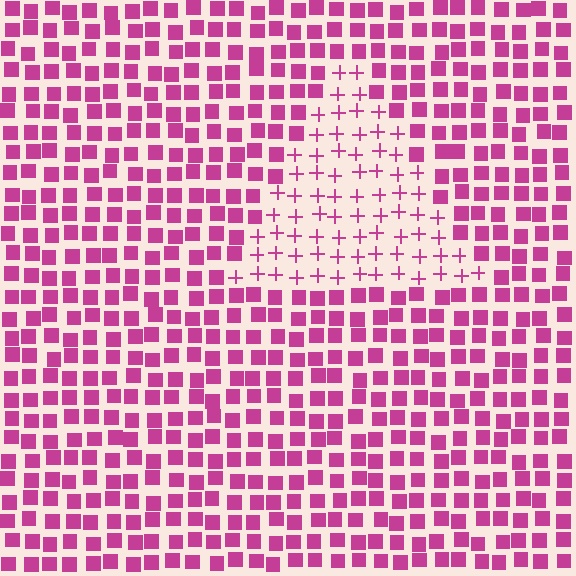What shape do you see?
I see a triangle.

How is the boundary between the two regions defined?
The boundary is defined by a change in element shape: plus signs inside vs. squares outside. All elements share the same color and spacing.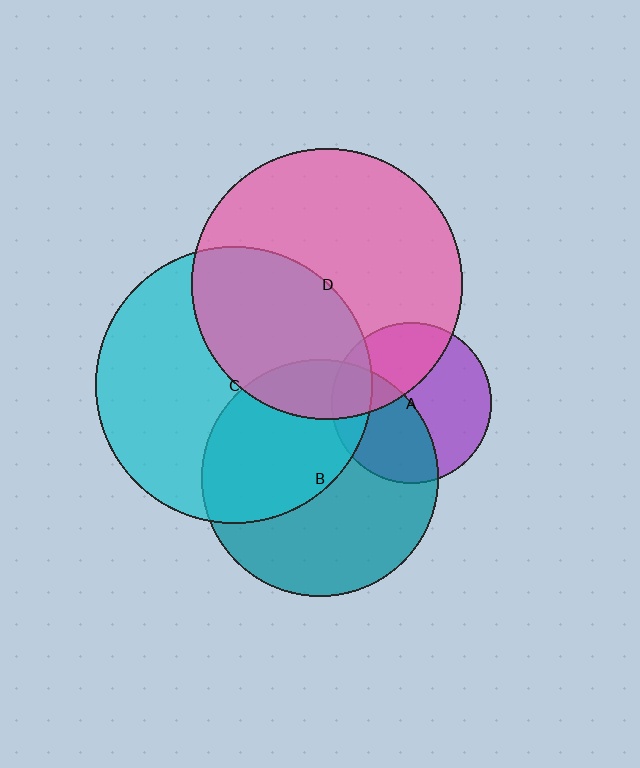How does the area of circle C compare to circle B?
Approximately 1.4 times.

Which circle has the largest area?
Circle C (cyan).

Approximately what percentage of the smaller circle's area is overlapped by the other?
Approximately 15%.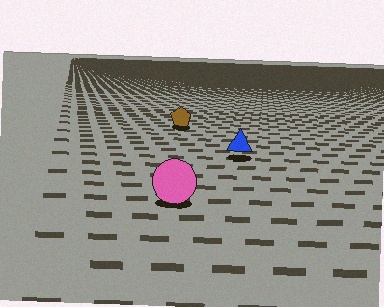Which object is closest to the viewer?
The pink circle is closest. The texture marks near it are larger and more spread out.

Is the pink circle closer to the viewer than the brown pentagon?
Yes. The pink circle is closer — you can tell from the texture gradient: the ground texture is coarser near it.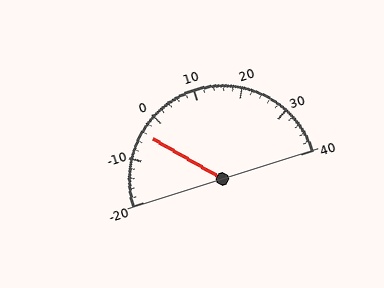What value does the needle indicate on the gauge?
The needle indicates approximately -4.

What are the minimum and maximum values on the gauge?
The gauge ranges from -20 to 40.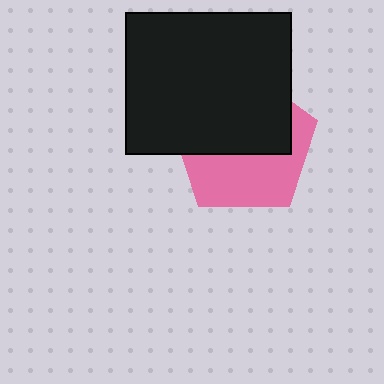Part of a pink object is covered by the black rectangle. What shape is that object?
It is a pentagon.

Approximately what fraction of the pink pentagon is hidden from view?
Roughly 54% of the pink pentagon is hidden behind the black rectangle.